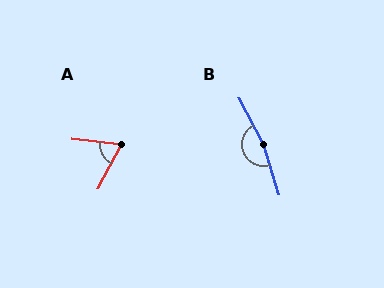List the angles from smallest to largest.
A (69°), B (168°).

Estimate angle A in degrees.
Approximately 69 degrees.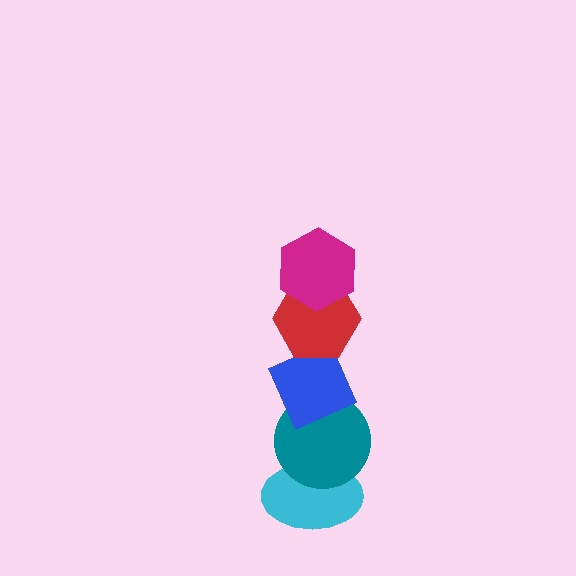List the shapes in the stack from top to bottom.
From top to bottom: the magenta hexagon, the red hexagon, the blue diamond, the teal circle, the cyan ellipse.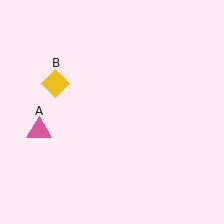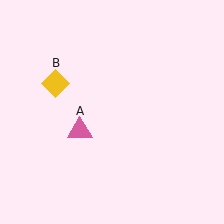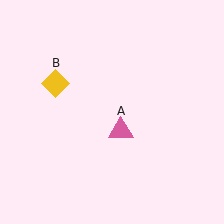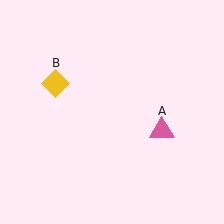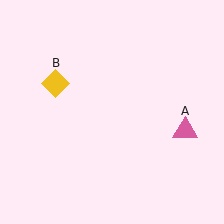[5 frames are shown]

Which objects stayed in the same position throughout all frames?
Yellow diamond (object B) remained stationary.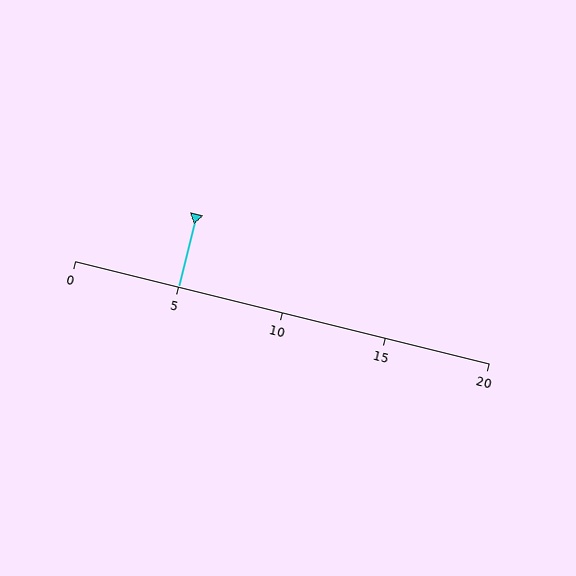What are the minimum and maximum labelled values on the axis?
The axis runs from 0 to 20.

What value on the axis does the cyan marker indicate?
The marker indicates approximately 5.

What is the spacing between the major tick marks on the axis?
The major ticks are spaced 5 apart.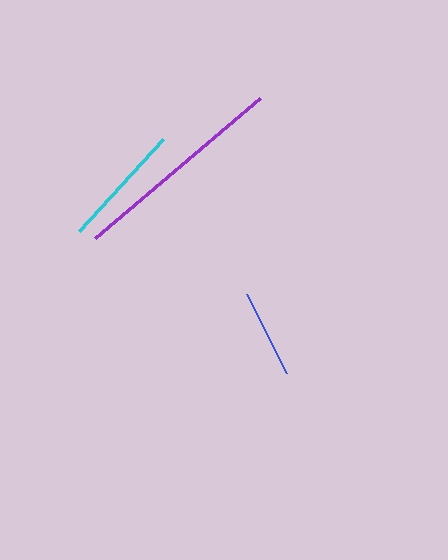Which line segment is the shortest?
The blue line is the shortest at approximately 89 pixels.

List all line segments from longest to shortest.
From longest to shortest: purple, cyan, blue.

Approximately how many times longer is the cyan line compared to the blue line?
The cyan line is approximately 1.4 times the length of the blue line.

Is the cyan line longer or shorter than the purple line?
The purple line is longer than the cyan line.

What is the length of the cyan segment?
The cyan segment is approximately 124 pixels long.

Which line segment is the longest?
The purple line is the longest at approximately 216 pixels.